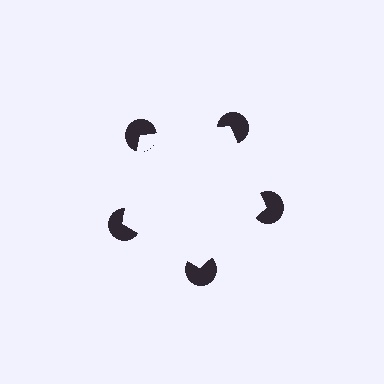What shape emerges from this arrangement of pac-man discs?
An illusory pentagon — its edges are inferred from the aligned wedge cuts in the pac-man discs, not physically drawn.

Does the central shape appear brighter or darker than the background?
It typically appears slightly brighter than the background, even though no actual brightness change is drawn.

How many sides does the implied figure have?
5 sides.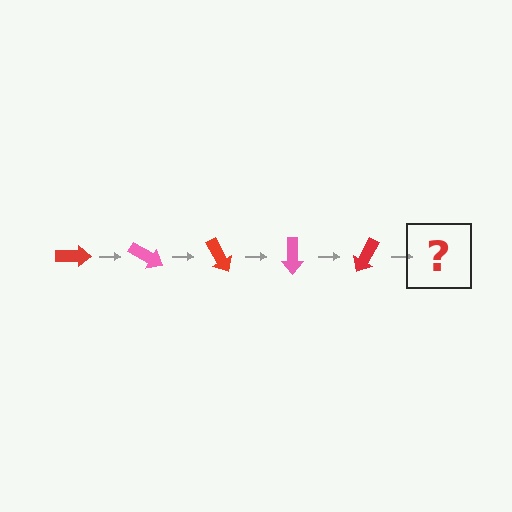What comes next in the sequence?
The next element should be a pink arrow, rotated 150 degrees from the start.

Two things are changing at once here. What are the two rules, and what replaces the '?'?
The two rules are that it rotates 30 degrees each step and the color cycles through red and pink. The '?' should be a pink arrow, rotated 150 degrees from the start.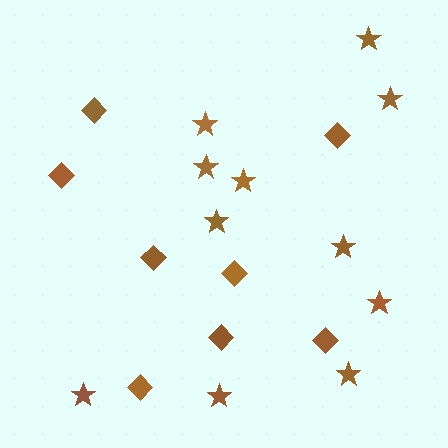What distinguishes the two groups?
There are 2 groups: one group of diamonds (8) and one group of stars (11).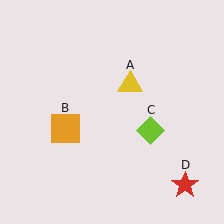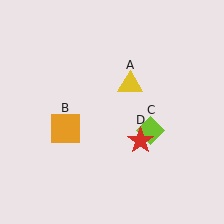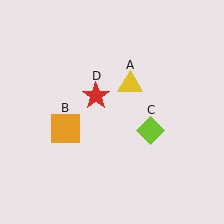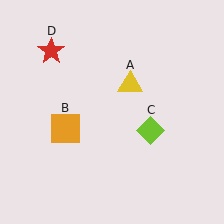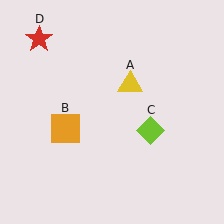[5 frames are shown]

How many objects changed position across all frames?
1 object changed position: red star (object D).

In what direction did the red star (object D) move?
The red star (object D) moved up and to the left.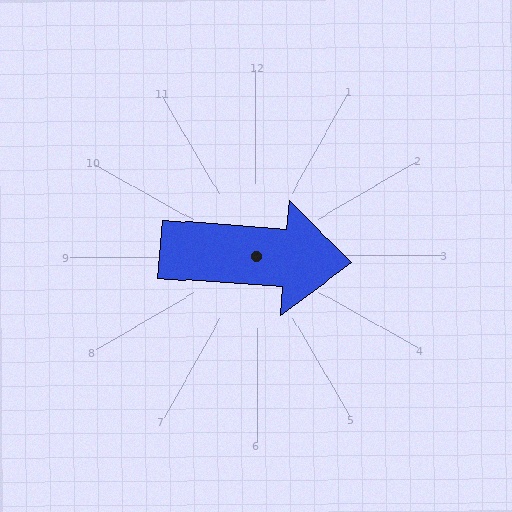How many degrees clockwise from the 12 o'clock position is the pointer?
Approximately 94 degrees.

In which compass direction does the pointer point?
East.